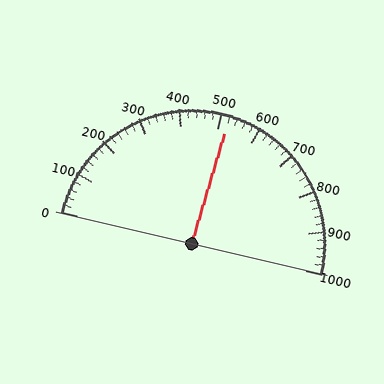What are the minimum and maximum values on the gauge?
The gauge ranges from 0 to 1000.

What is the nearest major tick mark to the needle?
The nearest major tick mark is 500.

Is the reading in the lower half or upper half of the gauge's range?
The reading is in the upper half of the range (0 to 1000).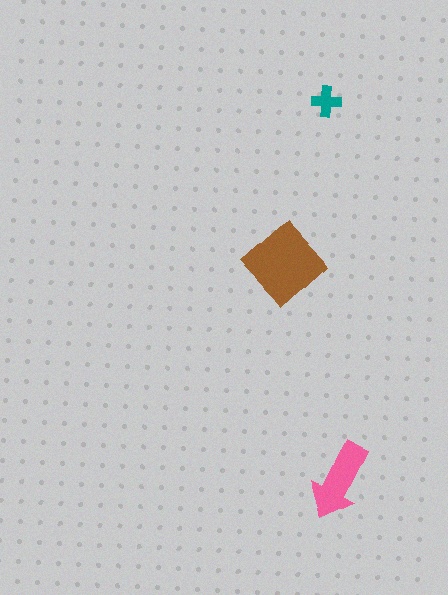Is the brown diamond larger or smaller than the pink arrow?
Larger.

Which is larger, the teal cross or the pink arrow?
The pink arrow.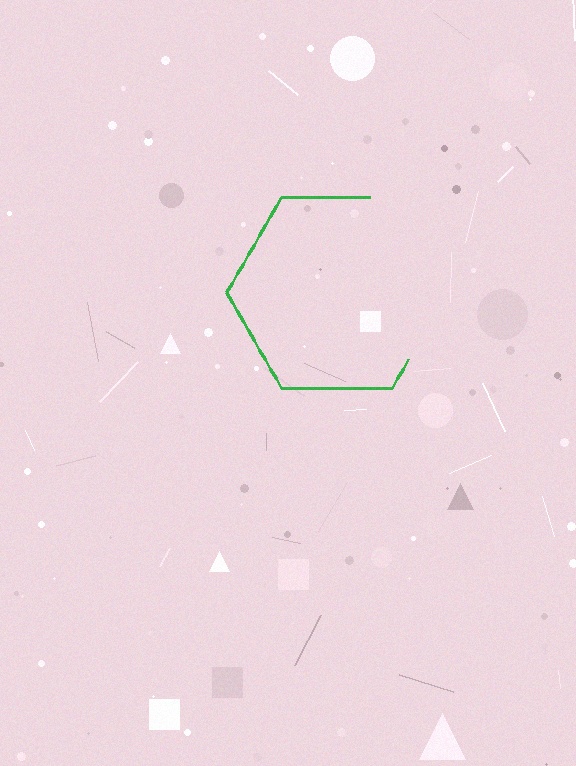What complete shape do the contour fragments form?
The contour fragments form a hexagon.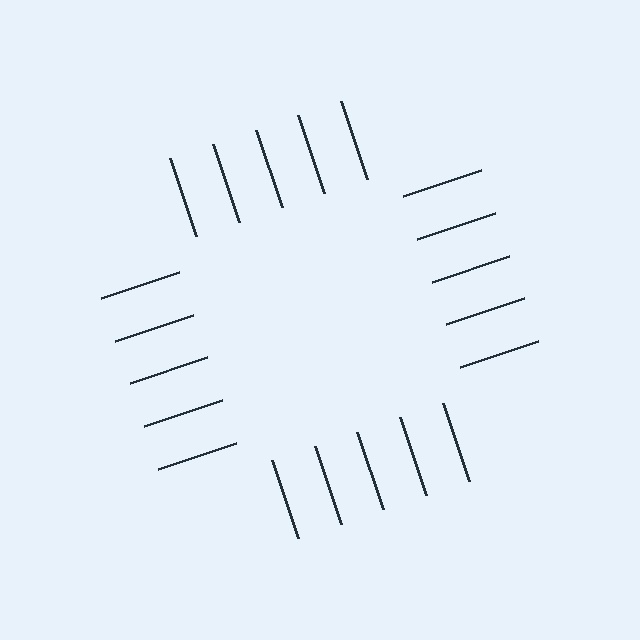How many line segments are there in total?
20 — 5 along each of the 4 edges.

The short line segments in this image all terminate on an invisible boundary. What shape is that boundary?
An illusory square — the line segments terminate on its edges but no continuous stroke is drawn.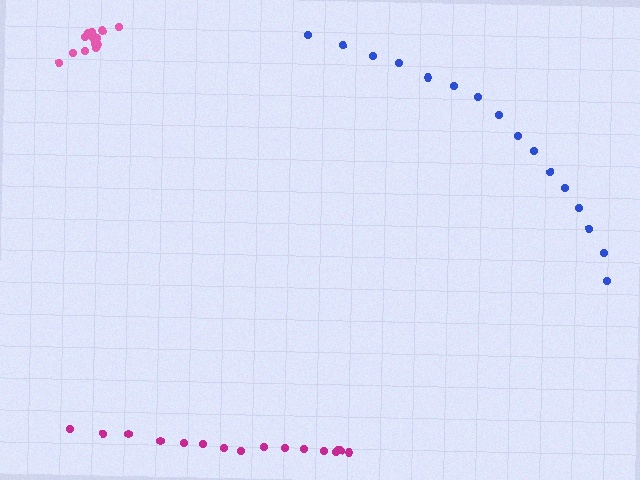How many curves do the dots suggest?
There are 3 distinct paths.